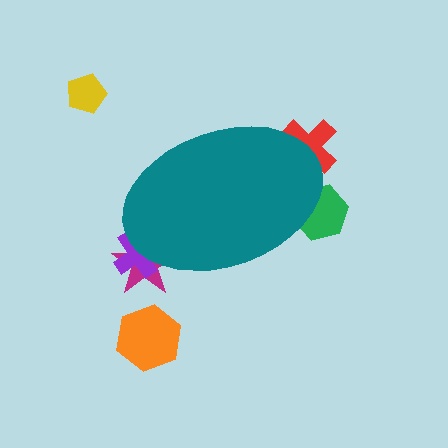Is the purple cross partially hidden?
Yes, the purple cross is partially hidden behind the teal ellipse.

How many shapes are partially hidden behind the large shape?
4 shapes are partially hidden.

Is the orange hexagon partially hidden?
No, the orange hexagon is fully visible.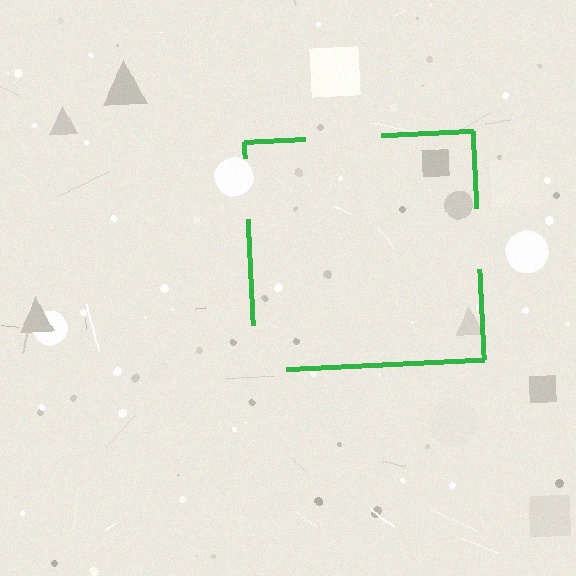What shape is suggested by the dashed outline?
The dashed outline suggests a square.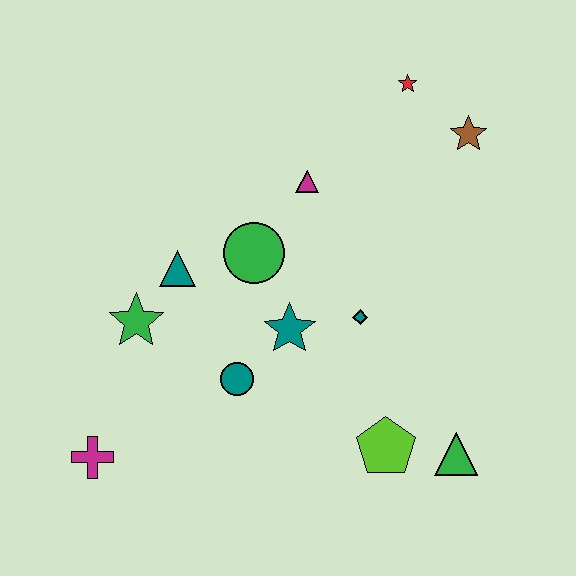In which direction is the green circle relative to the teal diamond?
The green circle is to the left of the teal diamond.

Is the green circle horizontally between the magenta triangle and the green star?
Yes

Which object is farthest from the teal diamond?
The magenta cross is farthest from the teal diamond.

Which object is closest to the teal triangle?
The green star is closest to the teal triangle.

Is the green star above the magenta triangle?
No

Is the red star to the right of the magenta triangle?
Yes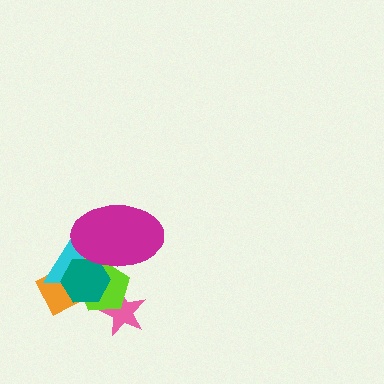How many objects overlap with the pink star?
1 object overlaps with the pink star.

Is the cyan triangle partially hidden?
Yes, it is partially covered by another shape.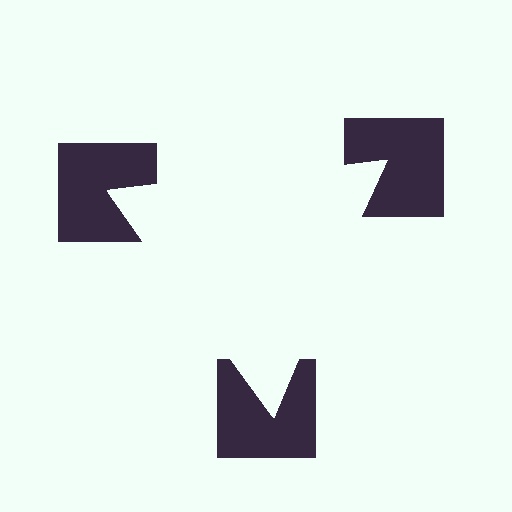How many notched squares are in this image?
There are 3 — one at each vertex of the illusory triangle.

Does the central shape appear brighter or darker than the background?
It typically appears slightly brighter than the background, even though no actual brightness change is drawn.